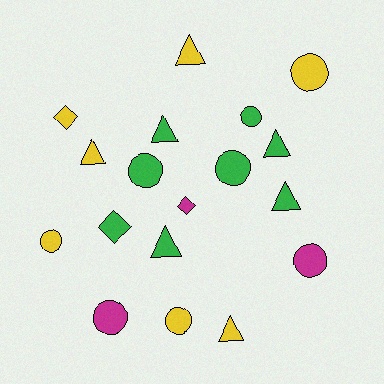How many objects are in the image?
There are 18 objects.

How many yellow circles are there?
There are 3 yellow circles.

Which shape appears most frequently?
Circle, with 8 objects.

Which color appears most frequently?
Green, with 8 objects.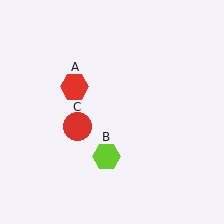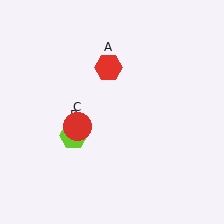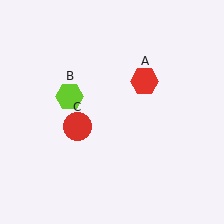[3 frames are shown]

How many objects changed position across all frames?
2 objects changed position: red hexagon (object A), lime hexagon (object B).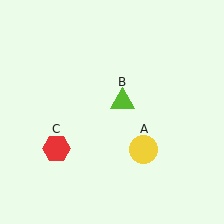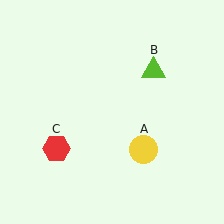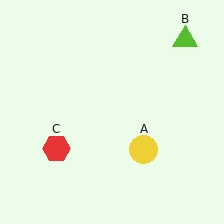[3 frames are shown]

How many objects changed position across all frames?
1 object changed position: lime triangle (object B).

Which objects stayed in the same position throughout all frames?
Yellow circle (object A) and red hexagon (object C) remained stationary.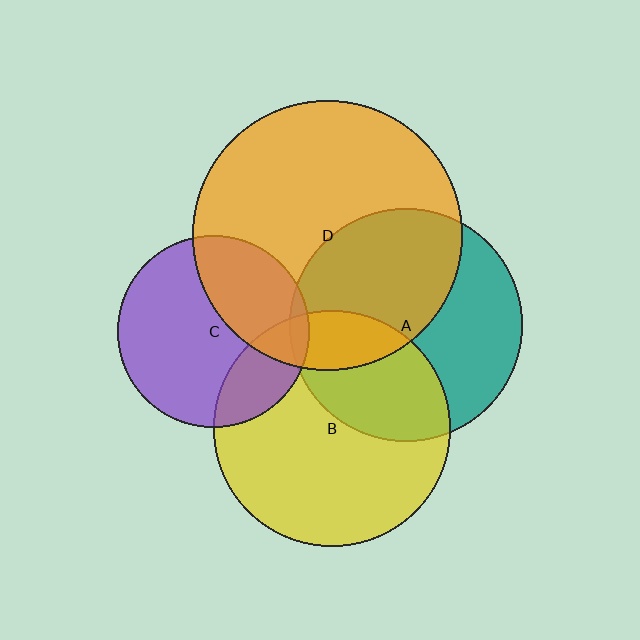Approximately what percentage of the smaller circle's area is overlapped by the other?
Approximately 20%.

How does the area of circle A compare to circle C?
Approximately 1.5 times.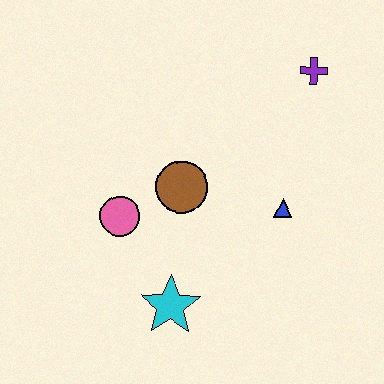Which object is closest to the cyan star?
The pink circle is closest to the cyan star.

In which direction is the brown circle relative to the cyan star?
The brown circle is above the cyan star.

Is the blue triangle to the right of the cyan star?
Yes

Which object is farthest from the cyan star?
The purple cross is farthest from the cyan star.